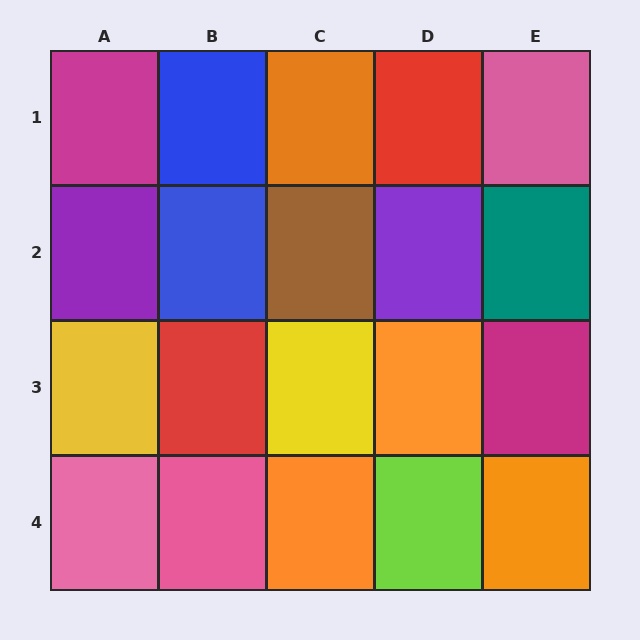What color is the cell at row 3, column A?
Yellow.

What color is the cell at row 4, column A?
Pink.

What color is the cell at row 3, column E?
Magenta.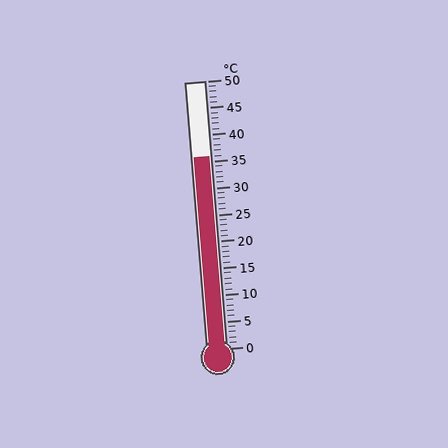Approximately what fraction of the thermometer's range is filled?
The thermometer is filled to approximately 70% of its range.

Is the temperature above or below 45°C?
The temperature is below 45°C.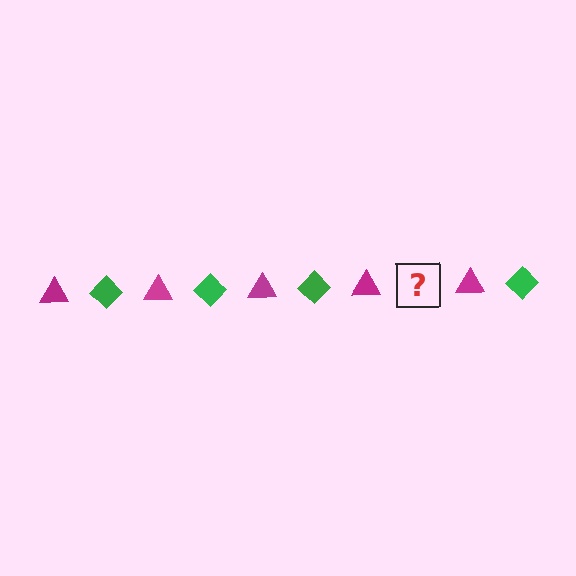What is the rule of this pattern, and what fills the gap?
The rule is that the pattern alternates between magenta triangle and green diamond. The gap should be filled with a green diamond.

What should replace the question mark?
The question mark should be replaced with a green diamond.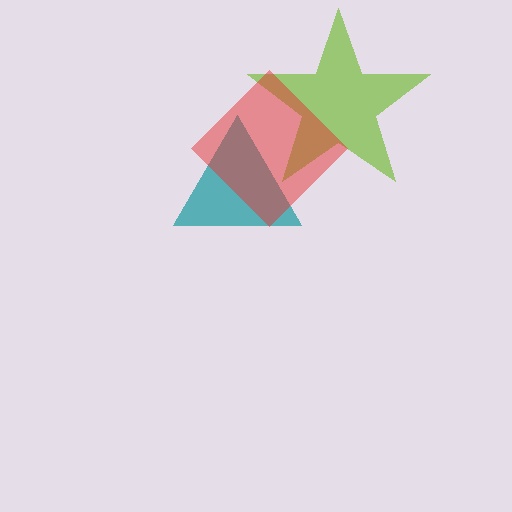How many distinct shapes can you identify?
There are 3 distinct shapes: a teal triangle, a lime star, a red diamond.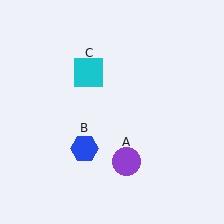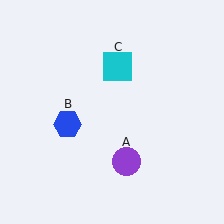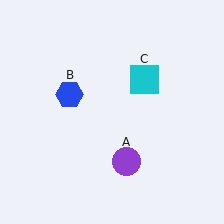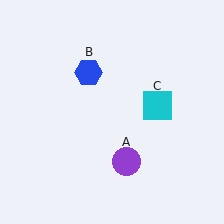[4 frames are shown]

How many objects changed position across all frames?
2 objects changed position: blue hexagon (object B), cyan square (object C).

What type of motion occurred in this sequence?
The blue hexagon (object B), cyan square (object C) rotated clockwise around the center of the scene.